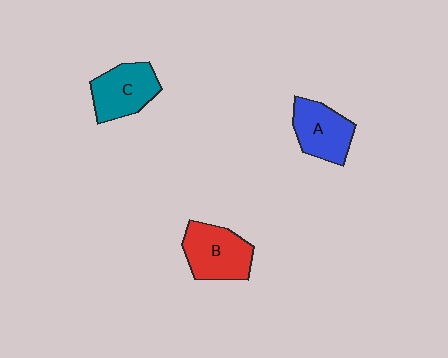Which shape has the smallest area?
Shape A (blue).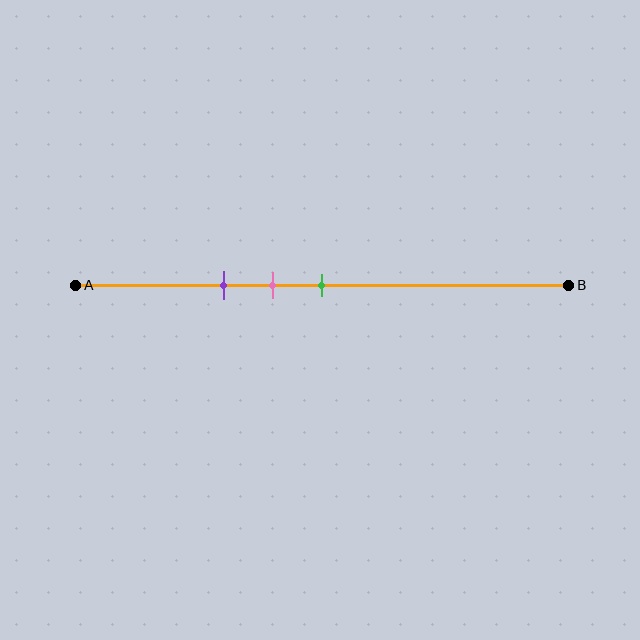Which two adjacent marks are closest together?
The pink and green marks are the closest adjacent pair.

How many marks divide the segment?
There are 3 marks dividing the segment.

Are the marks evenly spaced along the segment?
Yes, the marks are approximately evenly spaced.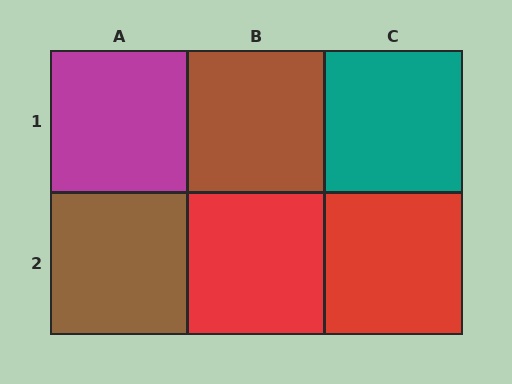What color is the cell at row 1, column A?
Magenta.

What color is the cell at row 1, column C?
Teal.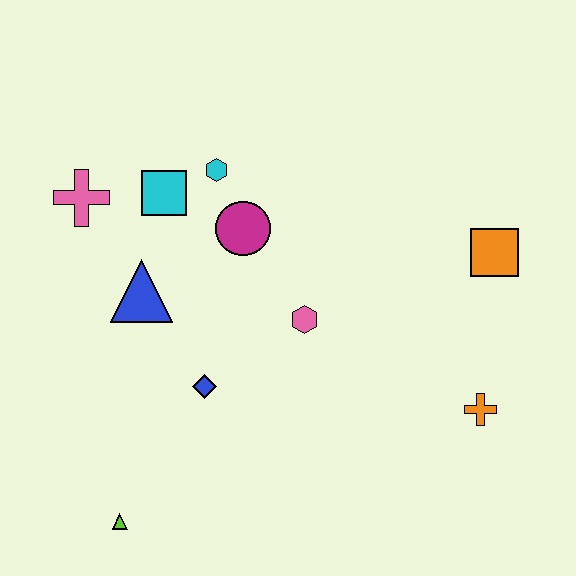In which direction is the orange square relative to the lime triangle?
The orange square is to the right of the lime triangle.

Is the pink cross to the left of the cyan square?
Yes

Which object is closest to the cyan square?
The cyan hexagon is closest to the cyan square.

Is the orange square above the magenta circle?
No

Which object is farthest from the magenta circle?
The lime triangle is farthest from the magenta circle.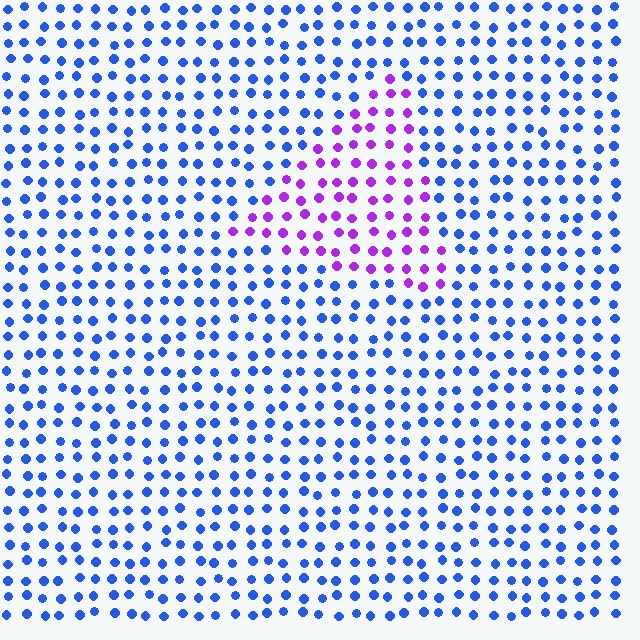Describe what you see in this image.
The image is filled with small blue elements in a uniform arrangement. A triangle-shaped region is visible where the elements are tinted to a slightly different hue, forming a subtle color boundary.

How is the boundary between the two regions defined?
The boundary is defined purely by a slight shift in hue (about 60 degrees). Spacing, size, and orientation are identical on both sides.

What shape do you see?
I see a triangle.